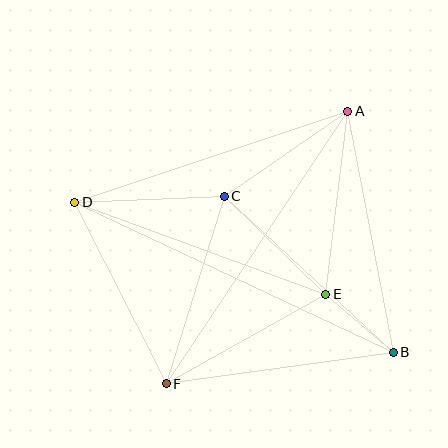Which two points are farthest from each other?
Points B and D are farthest from each other.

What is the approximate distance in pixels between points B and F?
The distance between B and F is approximately 229 pixels.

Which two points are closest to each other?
Points B and E are closest to each other.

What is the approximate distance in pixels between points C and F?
The distance between C and F is approximately 196 pixels.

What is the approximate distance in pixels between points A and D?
The distance between A and D is approximately 288 pixels.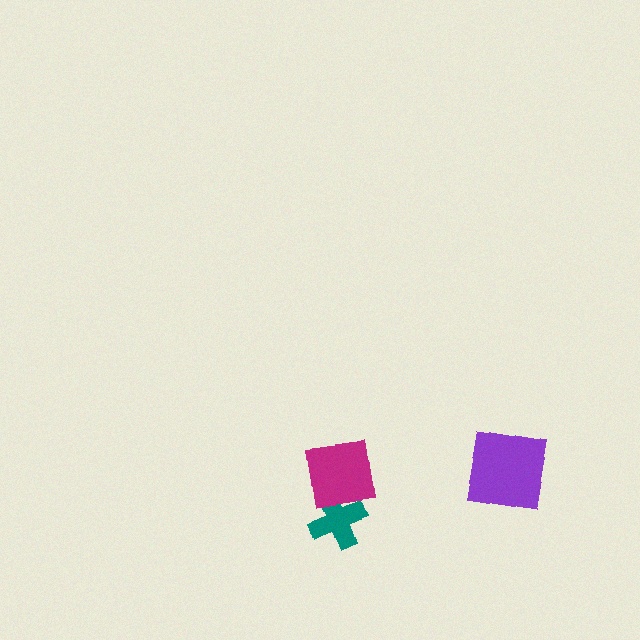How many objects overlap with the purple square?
0 objects overlap with the purple square.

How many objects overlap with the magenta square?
1 object overlaps with the magenta square.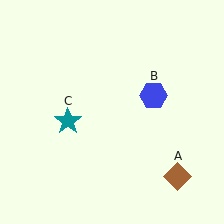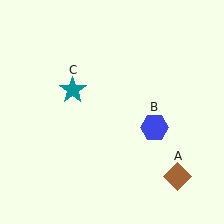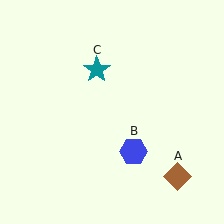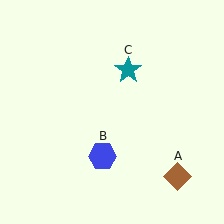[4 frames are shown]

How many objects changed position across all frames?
2 objects changed position: blue hexagon (object B), teal star (object C).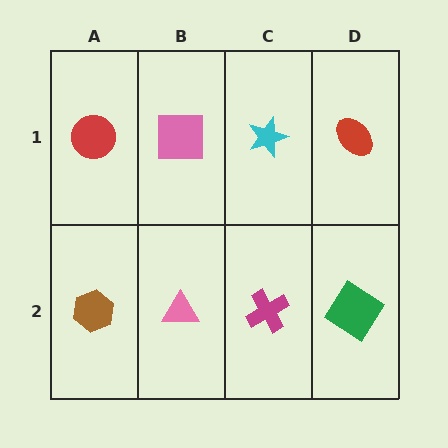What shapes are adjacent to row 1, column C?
A magenta cross (row 2, column C), a pink square (row 1, column B), a red ellipse (row 1, column D).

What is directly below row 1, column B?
A pink triangle.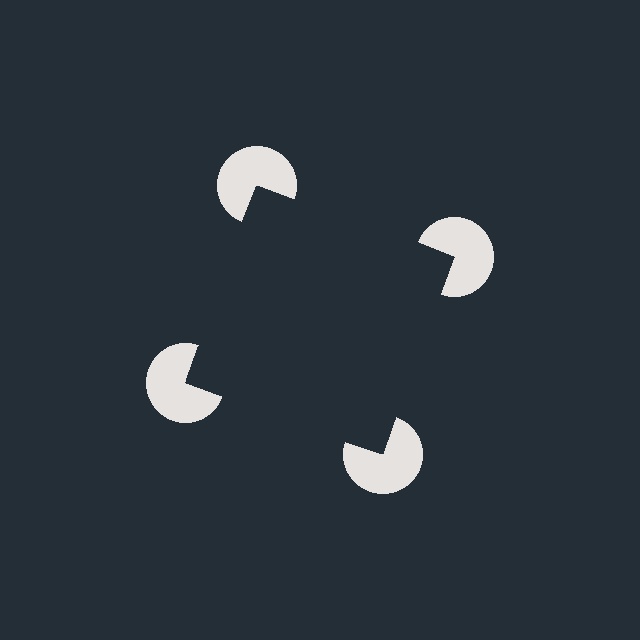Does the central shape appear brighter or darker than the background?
It typically appears slightly darker than the background, even though no actual brightness change is drawn.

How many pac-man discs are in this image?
There are 4 — one at each vertex of the illusory square.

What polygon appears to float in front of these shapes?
An illusory square — its edges are inferred from the aligned wedge cuts in the pac-man discs, not physically drawn.